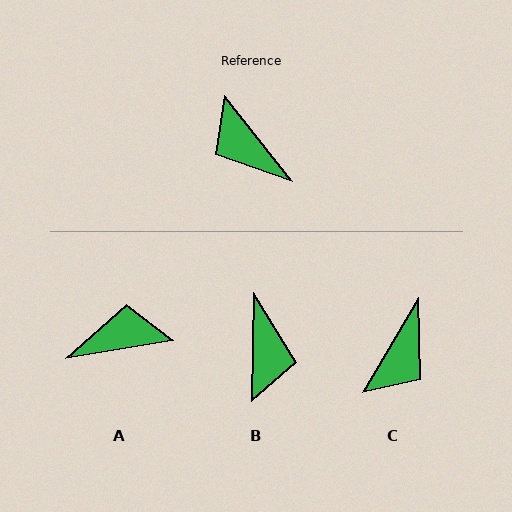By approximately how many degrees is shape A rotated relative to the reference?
Approximately 119 degrees clockwise.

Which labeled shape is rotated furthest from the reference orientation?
B, about 140 degrees away.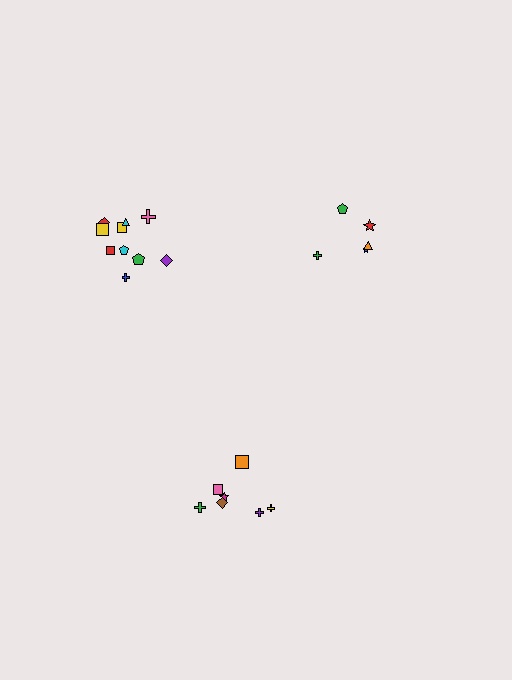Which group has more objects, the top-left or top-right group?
The top-left group.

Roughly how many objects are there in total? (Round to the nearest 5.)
Roughly 20 objects in total.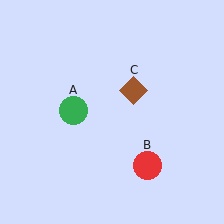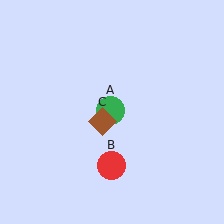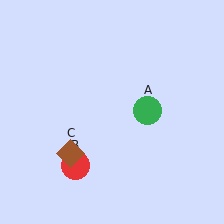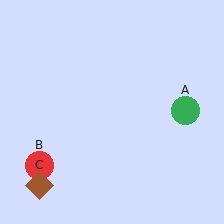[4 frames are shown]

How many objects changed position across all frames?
3 objects changed position: green circle (object A), red circle (object B), brown diamond (object C).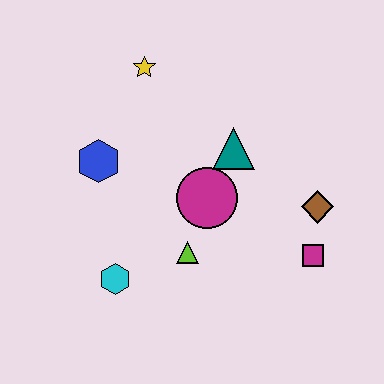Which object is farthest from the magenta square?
The yellow star is farthest from the magenta square.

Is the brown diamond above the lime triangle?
Yes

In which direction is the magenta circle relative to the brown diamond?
The magenta circle is to the left of the brown diamond.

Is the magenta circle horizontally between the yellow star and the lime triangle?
No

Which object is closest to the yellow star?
The blue hexagon is closest to the yellow star.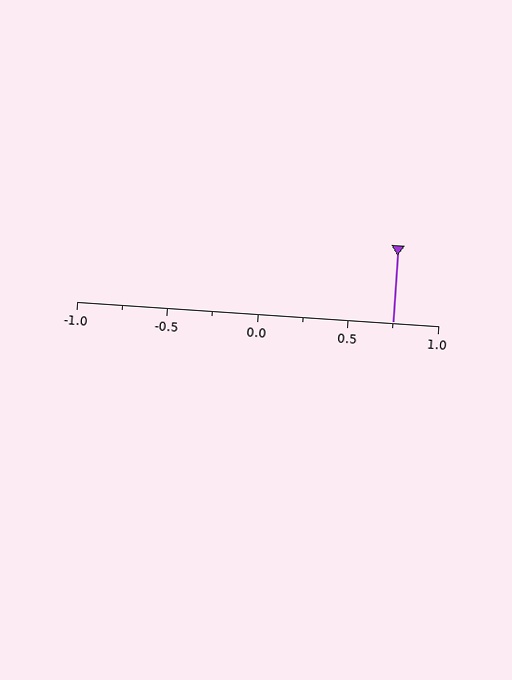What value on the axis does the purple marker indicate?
The marker indicates approximately 0.75.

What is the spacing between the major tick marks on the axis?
The major ticks are spaced 0.5 apart.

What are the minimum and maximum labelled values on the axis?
The axis runs from -1.0 to 1.0.